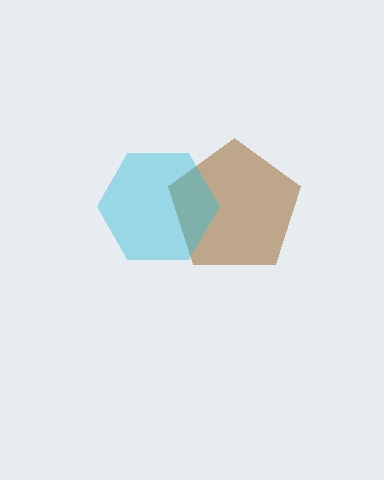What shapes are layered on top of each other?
The layered shapes are: a brown pentagon, a cyan hexagon.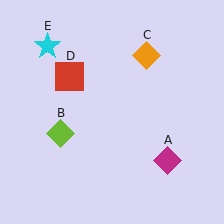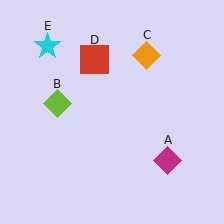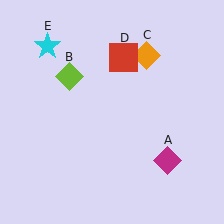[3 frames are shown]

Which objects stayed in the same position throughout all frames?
Magenta diamond (object A) and orange diamond (object C) and cyan star (object E) remained stationary.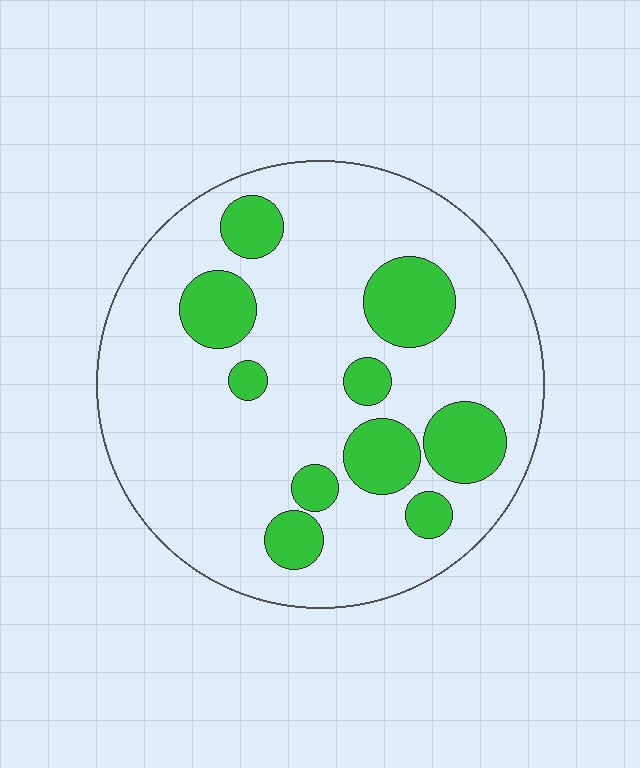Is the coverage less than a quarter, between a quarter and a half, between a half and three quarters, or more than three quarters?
Less than a quarter.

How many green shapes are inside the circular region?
10.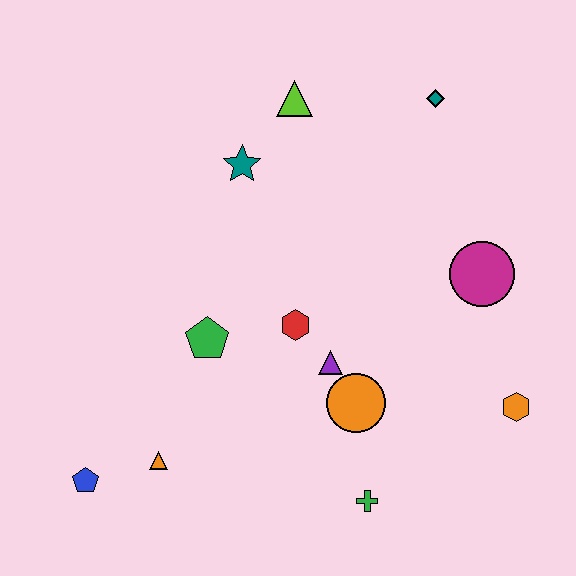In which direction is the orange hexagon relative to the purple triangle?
The orange hexagon is to the right of the purple triangle.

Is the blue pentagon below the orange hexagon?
Yes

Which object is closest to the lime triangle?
The teal star is closest to the lime triangle.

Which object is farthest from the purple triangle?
The teal diamond is farthest from the purple triangle.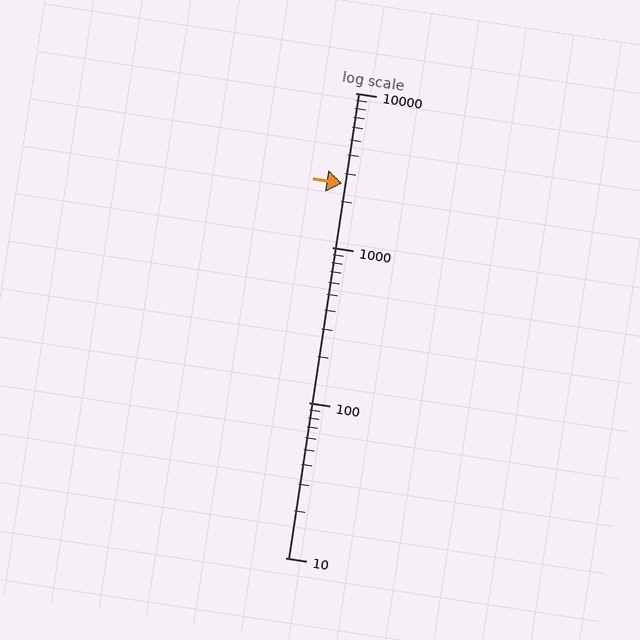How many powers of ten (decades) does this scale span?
The scale spans 3 decades, from 10 to 10000.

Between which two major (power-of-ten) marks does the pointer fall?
The pointer is between 1000 and 10000.